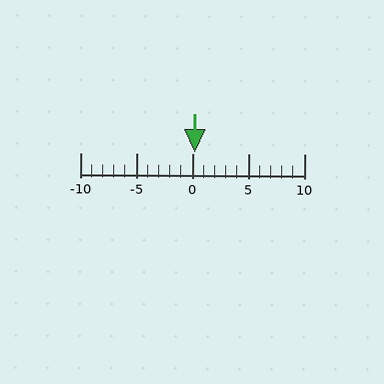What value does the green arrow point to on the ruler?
The green arrow points to approximately 0.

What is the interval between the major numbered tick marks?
The major tick marks are spaced 5 units apart.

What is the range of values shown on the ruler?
The ruler shows values from -10 to 10.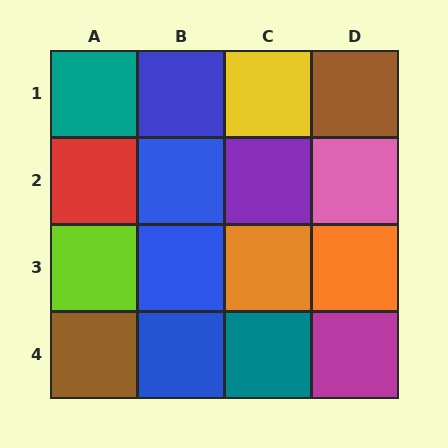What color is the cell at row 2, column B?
Blue.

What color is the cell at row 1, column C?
Yellow.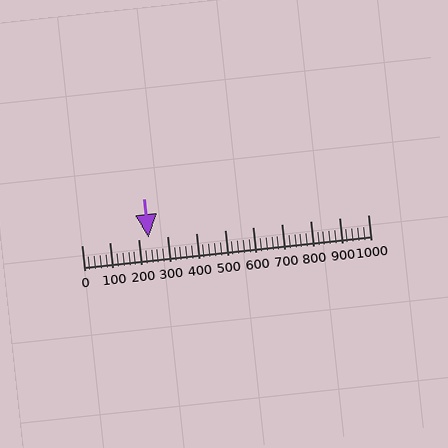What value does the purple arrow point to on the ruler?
The purple arrow points to approximately 236.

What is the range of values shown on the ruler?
The ruler shows values from 0 to 1000.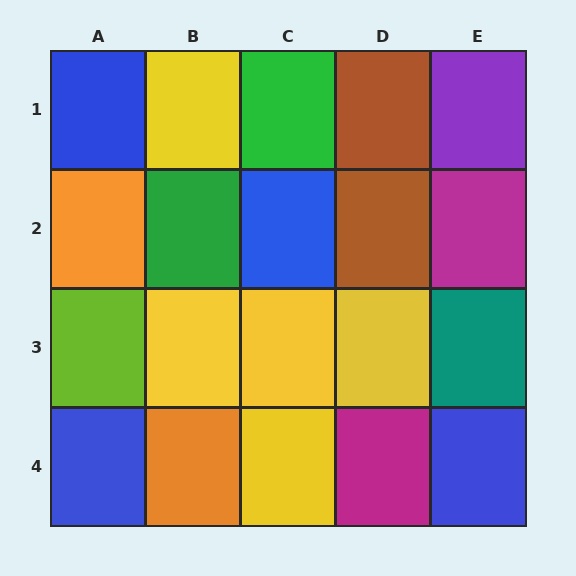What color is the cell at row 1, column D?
Brown.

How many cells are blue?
4 cells are blue.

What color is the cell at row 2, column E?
Magenta.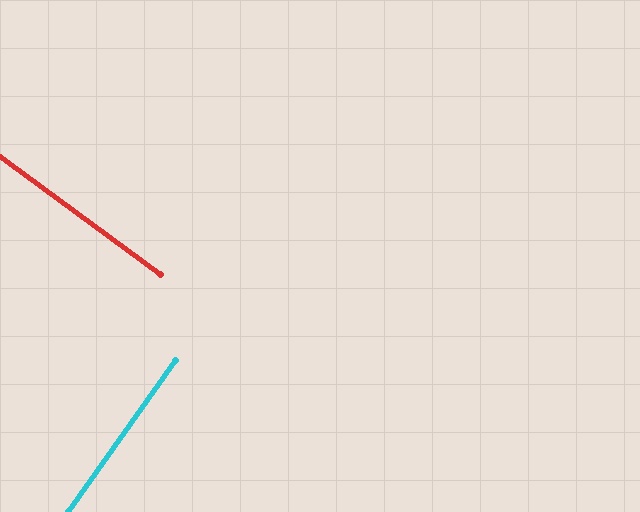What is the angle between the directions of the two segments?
Approximately 89 degrees.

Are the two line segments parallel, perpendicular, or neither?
Perpendicular — they meet at approximately 89°.